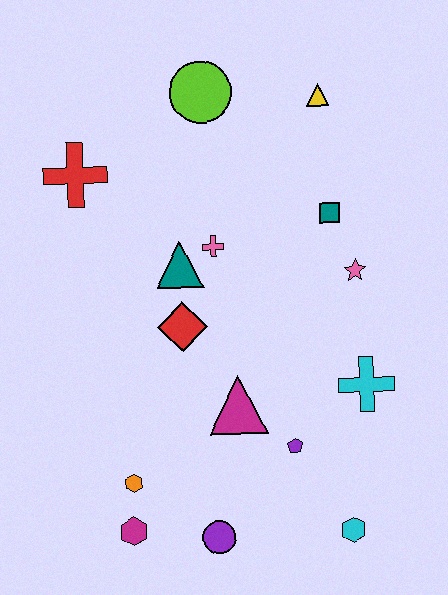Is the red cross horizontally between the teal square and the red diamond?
No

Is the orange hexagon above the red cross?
No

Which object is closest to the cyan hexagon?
The purple pentagon is closest to the cyan hexagon.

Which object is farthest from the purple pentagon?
The lime circle is farthest from the purple pentagon.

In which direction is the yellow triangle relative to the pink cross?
The yellow triangle is above the pink cross.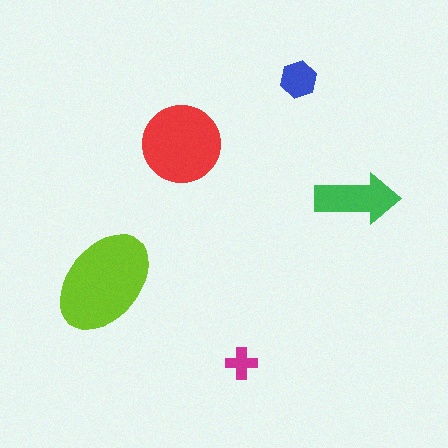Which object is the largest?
The lime ellipse.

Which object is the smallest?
The magenta cross.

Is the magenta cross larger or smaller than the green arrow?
Smaller.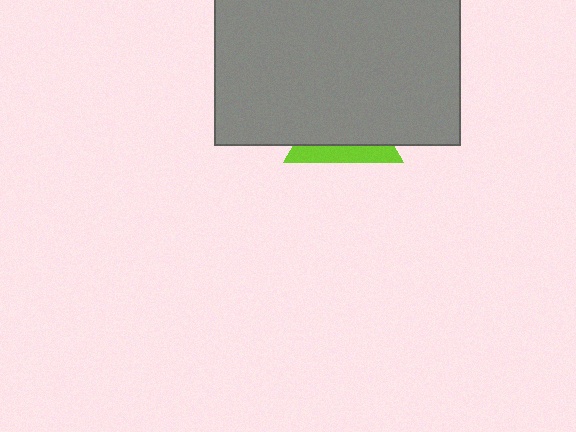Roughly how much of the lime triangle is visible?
A small part of it is visible (roughly 31%).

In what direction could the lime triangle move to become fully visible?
The lime triangle could move down. That would shift it out from behind the gray rectangle entirely.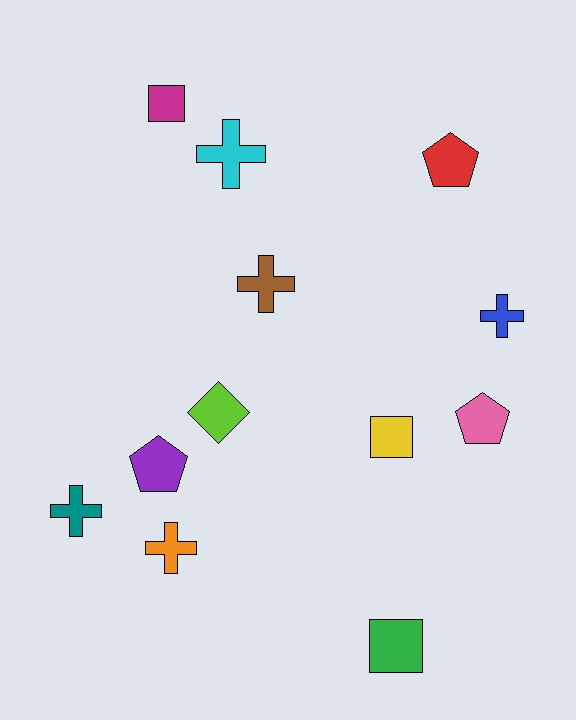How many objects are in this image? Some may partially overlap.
There are 12 objects.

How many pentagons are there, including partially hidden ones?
There are 3 pentagons.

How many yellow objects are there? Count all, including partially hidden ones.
There is 1 yellow object.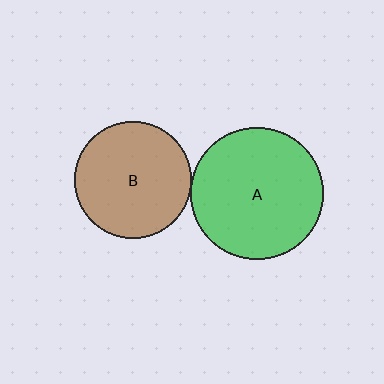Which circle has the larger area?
Circle A (green).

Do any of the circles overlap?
No, none of the circles overlap.